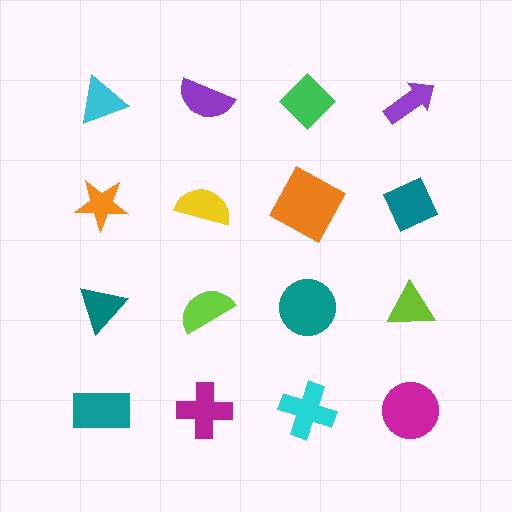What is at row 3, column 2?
A lime semicircle.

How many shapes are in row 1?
4 shapes.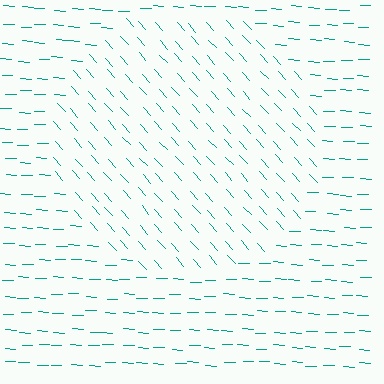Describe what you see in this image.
The image is filled with small teal line segments. A circle region in the image has lines oriented differently from the surrounding lines, creating a visible texture boundary.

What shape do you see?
I see a circle.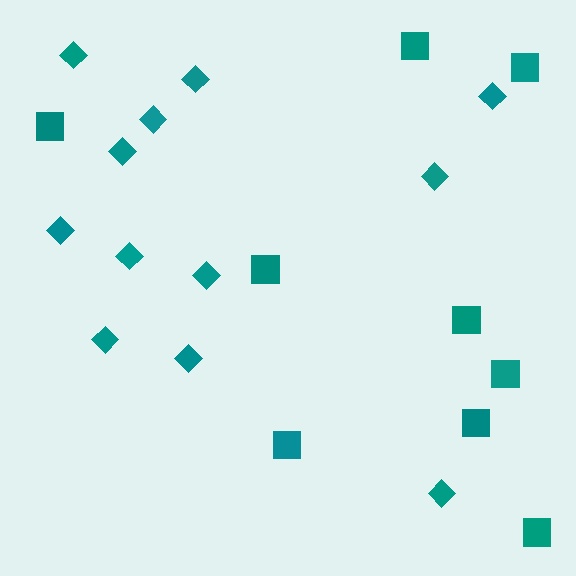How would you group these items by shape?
There are 2 groups: one group of diamonds (12) and one group of squares (9).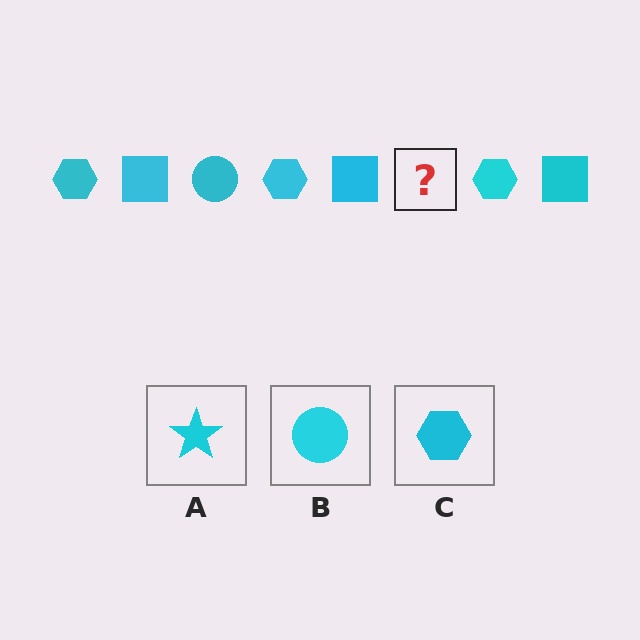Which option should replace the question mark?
Option B.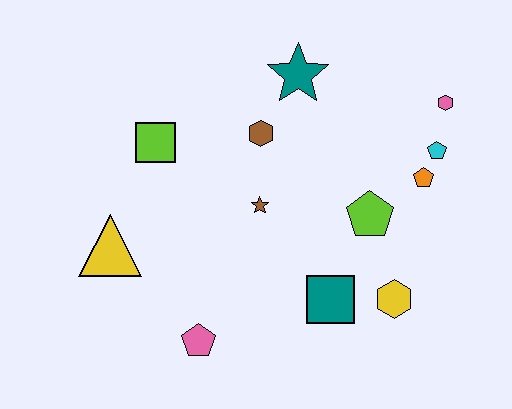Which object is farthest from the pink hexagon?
The yellow triangle is farthest from the pink hexagon.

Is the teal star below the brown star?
No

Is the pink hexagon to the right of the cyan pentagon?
Yes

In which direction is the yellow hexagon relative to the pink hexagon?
The yellow hexagon is below the pink hexagon.